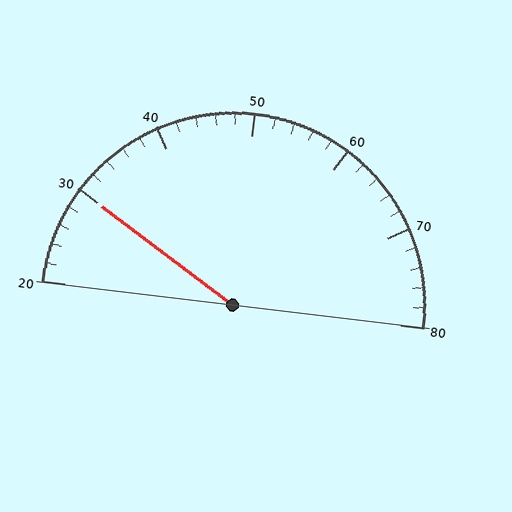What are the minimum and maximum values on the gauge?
The gauge ranges from 20 to 80.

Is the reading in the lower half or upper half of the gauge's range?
The reading is in the lower half of the range (20 to 80).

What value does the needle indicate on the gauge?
The needle indicates approximately 30.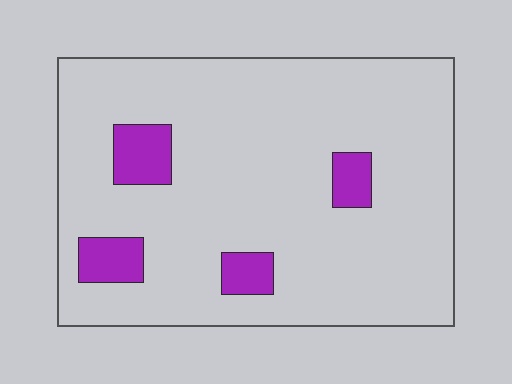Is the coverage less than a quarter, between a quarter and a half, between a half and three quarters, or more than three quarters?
Less than a quarter.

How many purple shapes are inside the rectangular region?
4.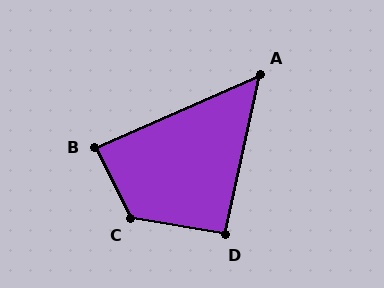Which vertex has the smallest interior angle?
A, at approximately 54 degrees.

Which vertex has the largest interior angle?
C, at approximately 126 degrees.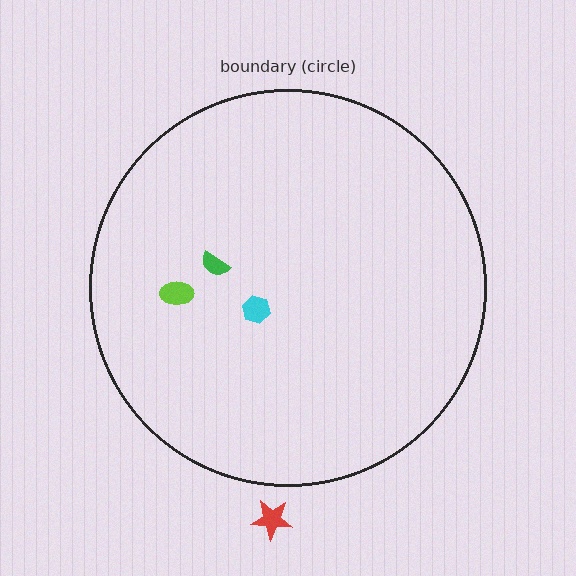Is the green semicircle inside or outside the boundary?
Inside.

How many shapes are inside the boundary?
3 inside, 1 outside.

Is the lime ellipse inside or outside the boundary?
Inside.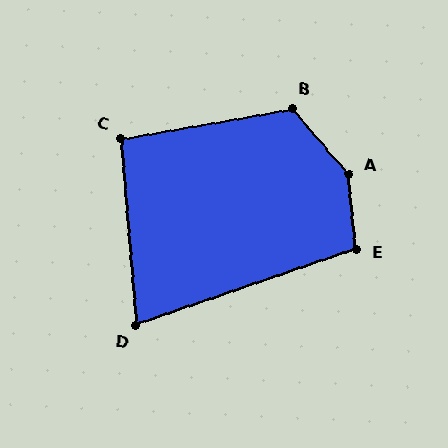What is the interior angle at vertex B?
Approximately 121 degrees (obtuse).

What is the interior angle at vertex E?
Approximately 104 degrees (obtuse).